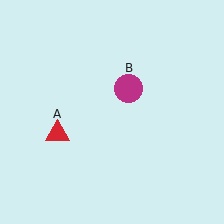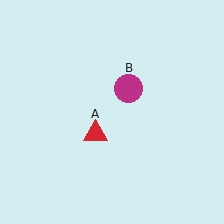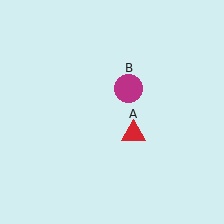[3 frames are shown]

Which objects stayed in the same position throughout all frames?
Magenta circle (object B) remained stationary.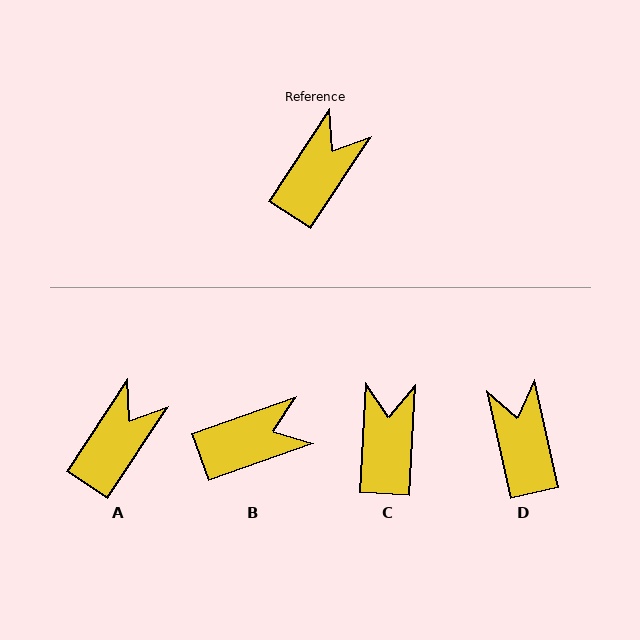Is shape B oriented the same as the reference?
No, it is off by about 37 degrees.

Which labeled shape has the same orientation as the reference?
A.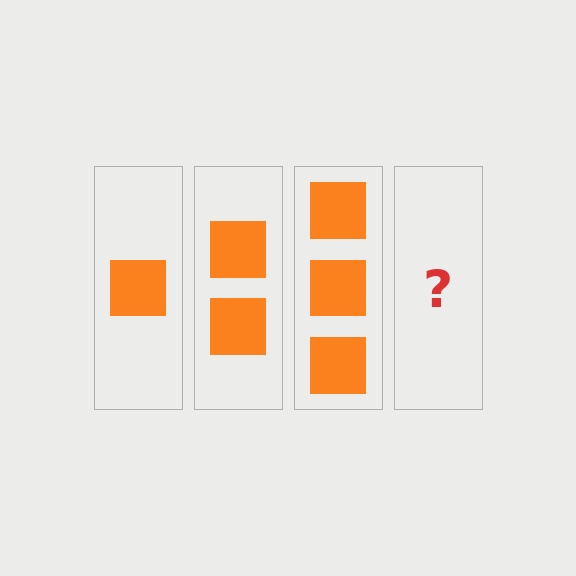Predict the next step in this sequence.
The next step is 4 squares.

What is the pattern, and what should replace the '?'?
The pattern is that each step adds one more square. The '?' should be 4 squares.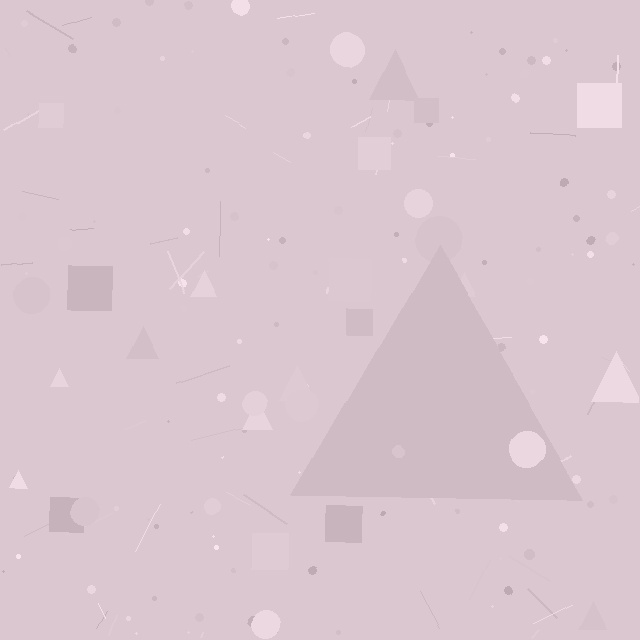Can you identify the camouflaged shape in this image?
The camouflaged shape is a triangle.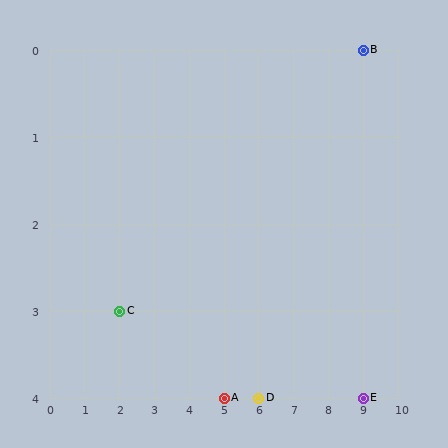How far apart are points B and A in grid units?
Points B and A are 4 columns and 4 rows apart (about 5.7 grid units diagonally).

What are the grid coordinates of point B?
Point B is at grid coordinates (9, 0).